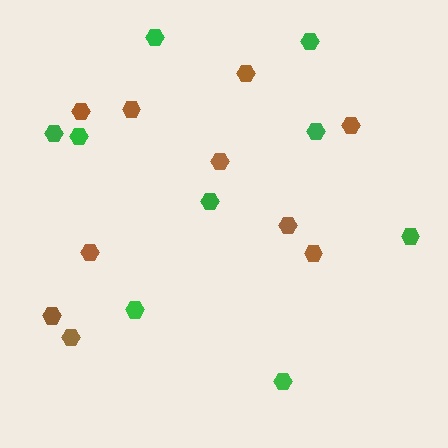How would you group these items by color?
There are 2 groups: one group of green hexagons (9) and one group of brown hexagons (10).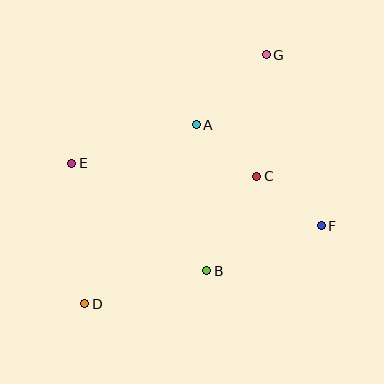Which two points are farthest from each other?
Points D and G are farthest from each other.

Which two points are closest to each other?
Points A and C are closest to each other.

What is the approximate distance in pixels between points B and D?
The distance between B and D is approximately 126 pixels.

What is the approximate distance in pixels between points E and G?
The distance between E and G is approximately 223 pixels.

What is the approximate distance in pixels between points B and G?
The distance between B and G is approximately 224 pixels.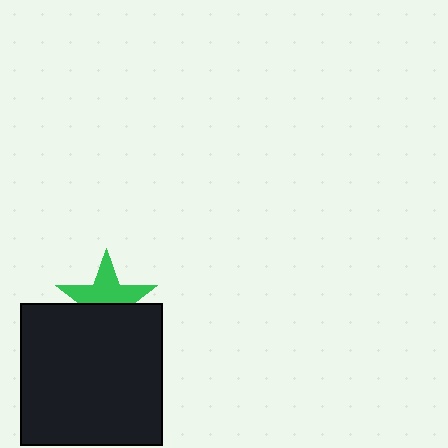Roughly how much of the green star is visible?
About half of it is visible (roughly 56%).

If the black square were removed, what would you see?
You would see the complete green star.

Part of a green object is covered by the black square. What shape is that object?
It is a star.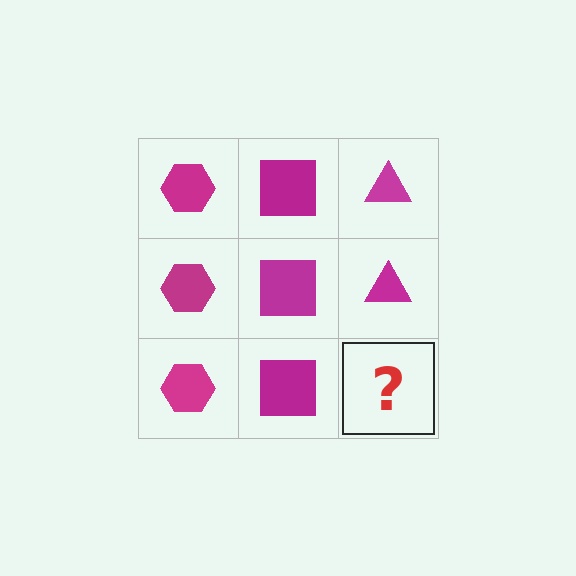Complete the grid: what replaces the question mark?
The question mark should be replaced with a magenta triangle.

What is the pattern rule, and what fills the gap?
The rule is that each column has a consistent shape. The gap should be filled with a magenta triangle.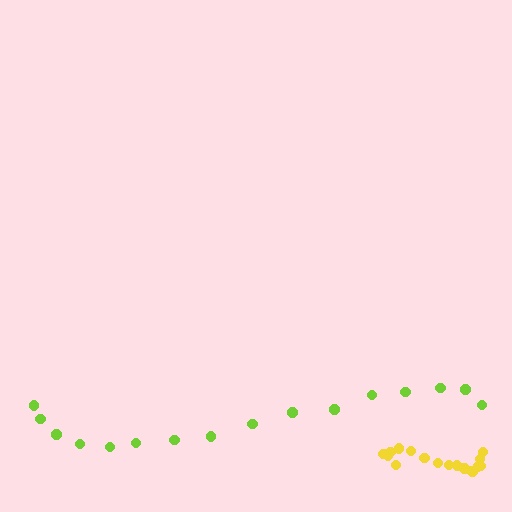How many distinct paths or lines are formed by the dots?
There are 2 distinct paths.